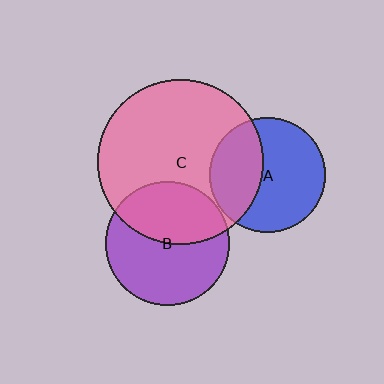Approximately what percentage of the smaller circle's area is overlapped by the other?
Approximately 40%.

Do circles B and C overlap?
Yes.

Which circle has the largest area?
Circle C (pink).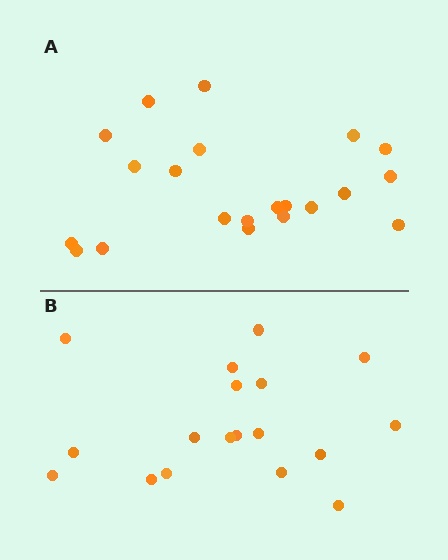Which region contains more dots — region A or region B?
Region A (the top region) has more dots.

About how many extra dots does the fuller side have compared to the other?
Region A has just a few more — roughly 2 or 3 more dots than region B.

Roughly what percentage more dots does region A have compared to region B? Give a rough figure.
About 15% more.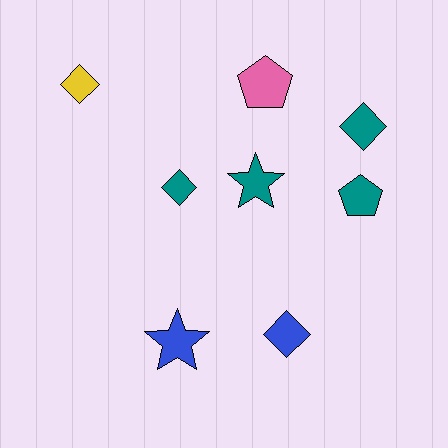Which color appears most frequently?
Teal, with 4 objects.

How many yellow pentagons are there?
There are no yellow pentagons.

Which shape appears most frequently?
Diamond, with 4 objects.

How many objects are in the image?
There are 8 objects.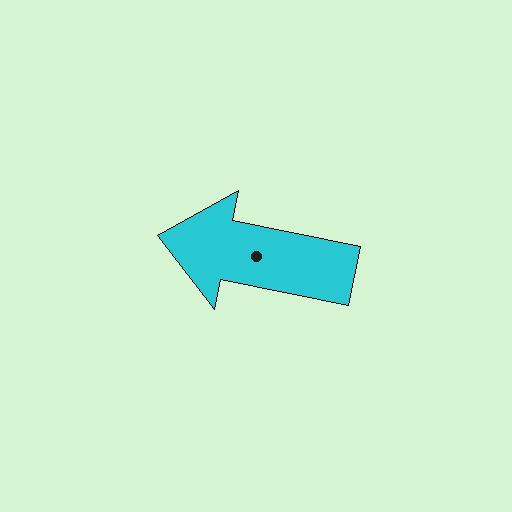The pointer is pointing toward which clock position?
Roughly 9 o'clock.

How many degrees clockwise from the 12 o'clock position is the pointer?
Approximately 282 degrees.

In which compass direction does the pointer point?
West.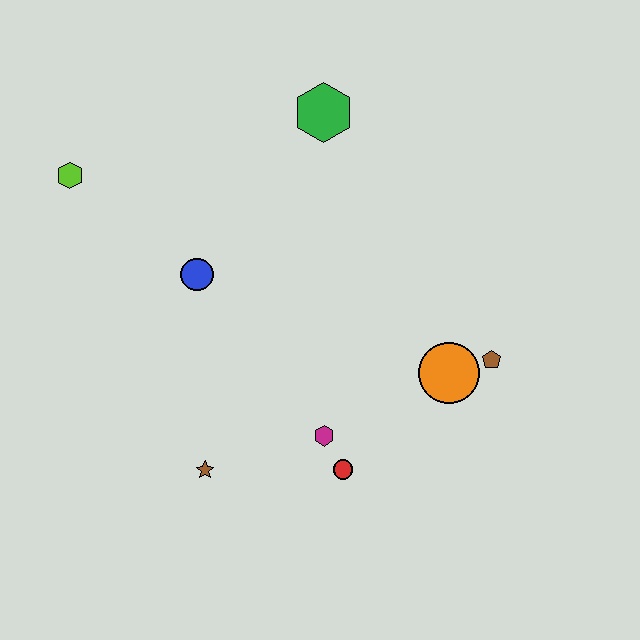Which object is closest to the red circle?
The magenta hexagon is closest to the red circle.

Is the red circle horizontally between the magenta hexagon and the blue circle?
No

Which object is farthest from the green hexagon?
The brown star is farthest from the green hexagon.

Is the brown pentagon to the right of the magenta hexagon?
Yes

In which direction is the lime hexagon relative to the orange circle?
The lime hexagon is to the left of the orange circle.